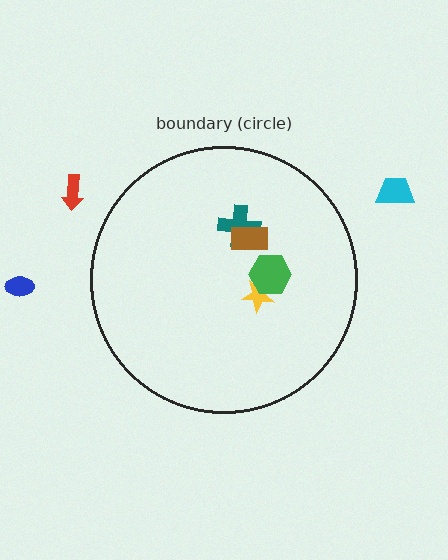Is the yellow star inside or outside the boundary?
Inside.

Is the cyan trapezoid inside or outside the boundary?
Outside.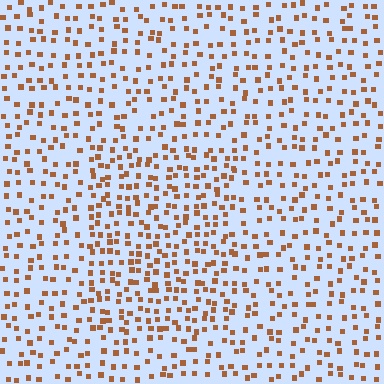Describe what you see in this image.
The image contains small brown elements arranged at two different densities. A rectangle-shaped region is visible where the elements are more densely packed than the surrounding area.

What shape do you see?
I see a rectangle.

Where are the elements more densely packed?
The elements are more densely packed inside the rectangle boundary.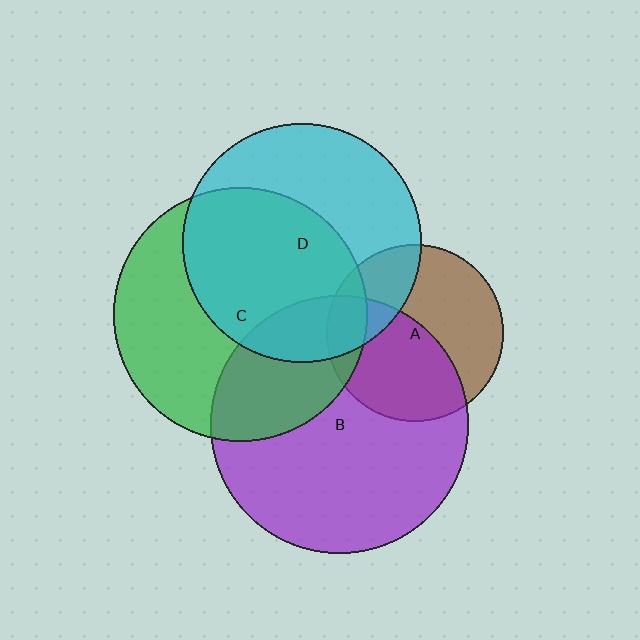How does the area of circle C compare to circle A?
Approximately 2.1 times.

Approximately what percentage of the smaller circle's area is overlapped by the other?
Approximately 25%.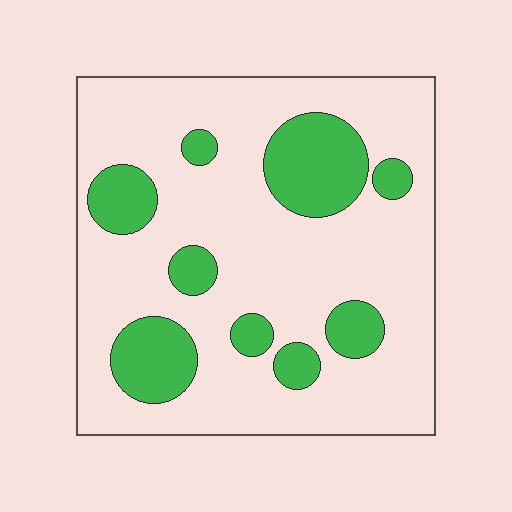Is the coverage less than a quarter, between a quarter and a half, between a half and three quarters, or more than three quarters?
Less than a quarter.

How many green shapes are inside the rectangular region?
9.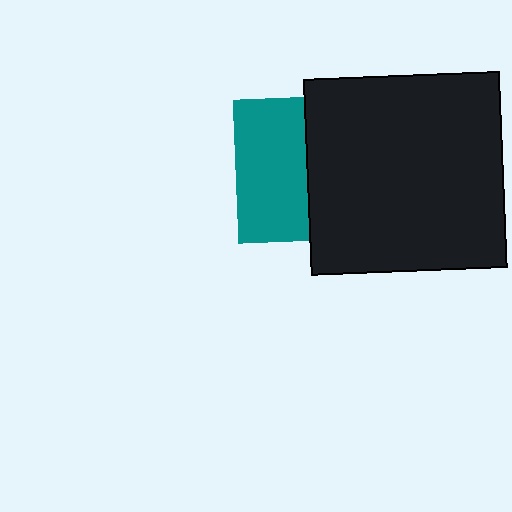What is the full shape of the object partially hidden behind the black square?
The partially hidden object is a teal square.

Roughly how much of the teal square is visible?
About half of it is visible (roughly 49%).